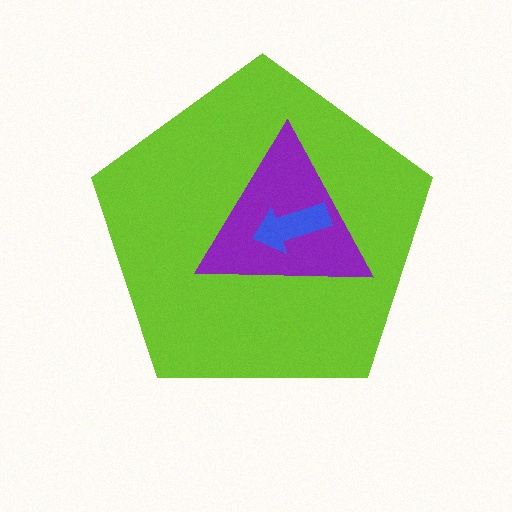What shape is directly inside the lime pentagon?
The purple triangle.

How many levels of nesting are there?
3.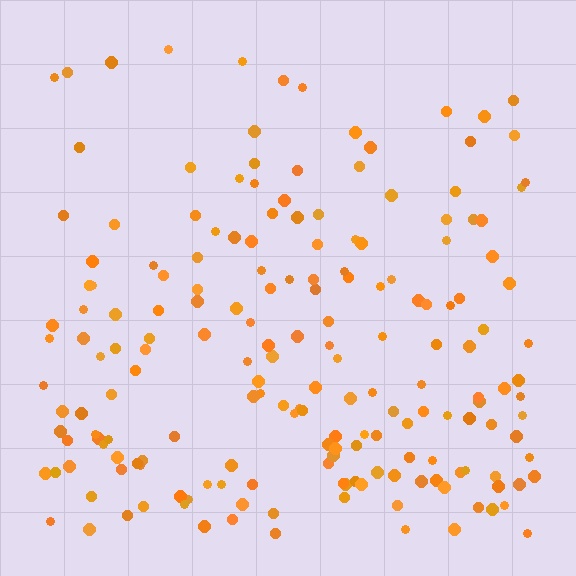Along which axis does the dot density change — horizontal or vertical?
Vertical.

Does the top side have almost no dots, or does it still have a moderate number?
Still a moderate number, just noticeably fewer than the bottom.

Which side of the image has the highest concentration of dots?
The bottom.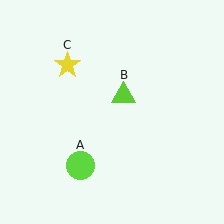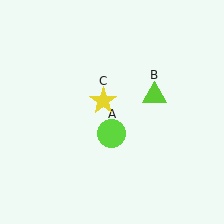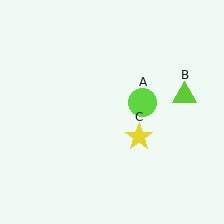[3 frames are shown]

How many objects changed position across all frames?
3 objects changed position: lime circle (object A), lime triangle (object B), yellow star (object C).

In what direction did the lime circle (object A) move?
The lime circle (object A) moved up and to the right.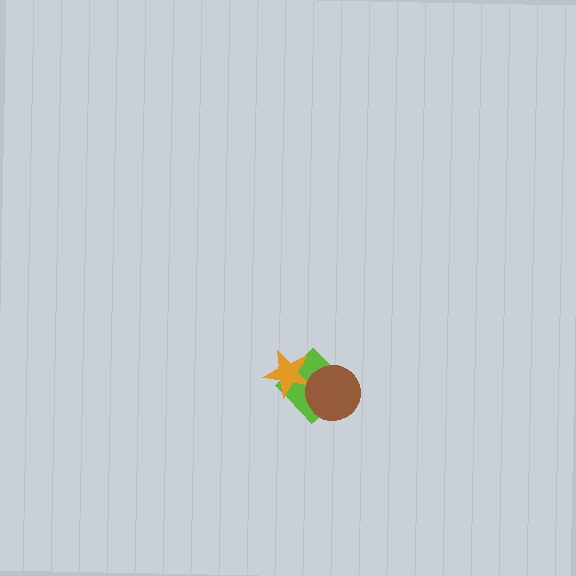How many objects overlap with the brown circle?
1 object overlaps with the brown circle.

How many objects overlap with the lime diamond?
2 objects overlap with the lime diamond.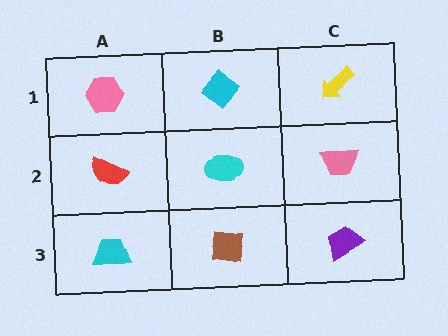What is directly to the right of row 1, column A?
A cyan diamond.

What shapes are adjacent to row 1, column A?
A red semicircle (row 2, column A), a cyan diamond (row 1, column B).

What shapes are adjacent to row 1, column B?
A cyan ellipse (row 2, column B), a pink hexagon (row 1, column A), a yellow arrow (row 1, column C).